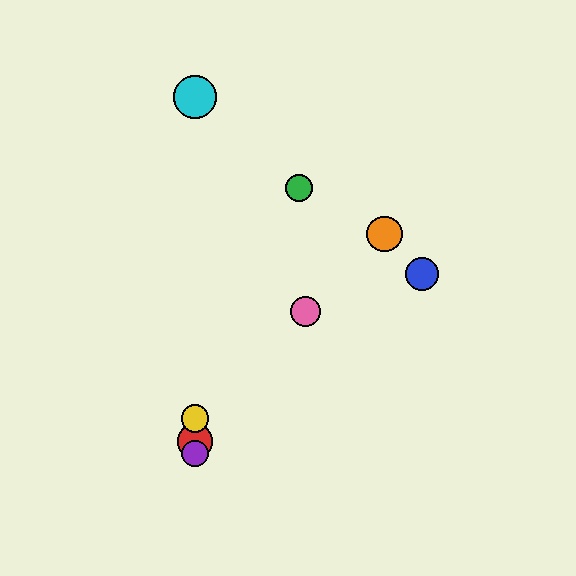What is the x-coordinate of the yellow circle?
The yellow circle is at x≈195.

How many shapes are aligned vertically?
4 shapes (the red circle, the yellow circle, the purple circle, the cyan circle) are aligned vertically.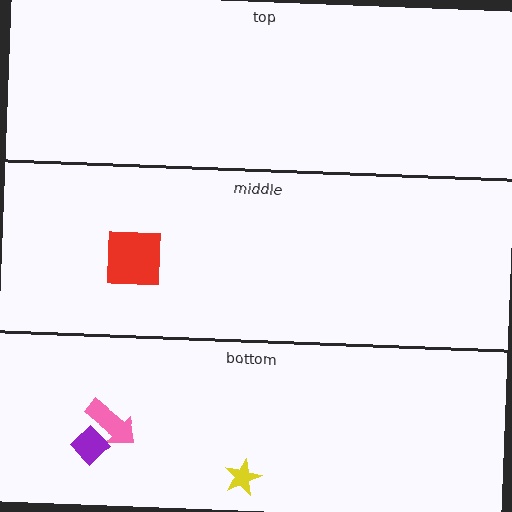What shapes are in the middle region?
The red square.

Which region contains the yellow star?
The bottom region.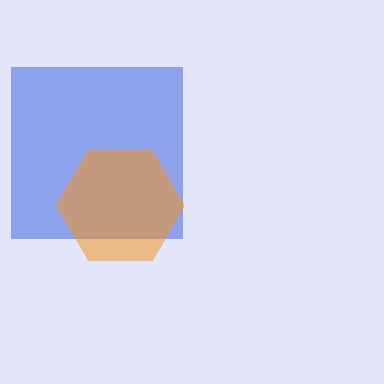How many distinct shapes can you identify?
There are 2 distinct shapes: a blue square, an orange hexagon.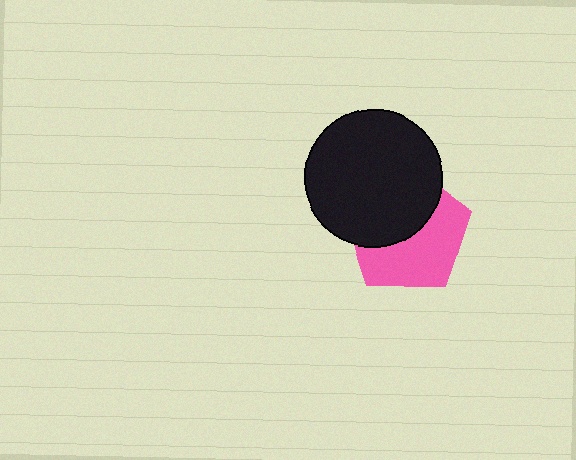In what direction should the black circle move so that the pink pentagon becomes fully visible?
The black circle should move toward the upper-left. That is the shortest direction to clear the overlap and leave the pink pentagon fully visible.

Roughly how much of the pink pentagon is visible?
About half of it is visible (roughly 52%).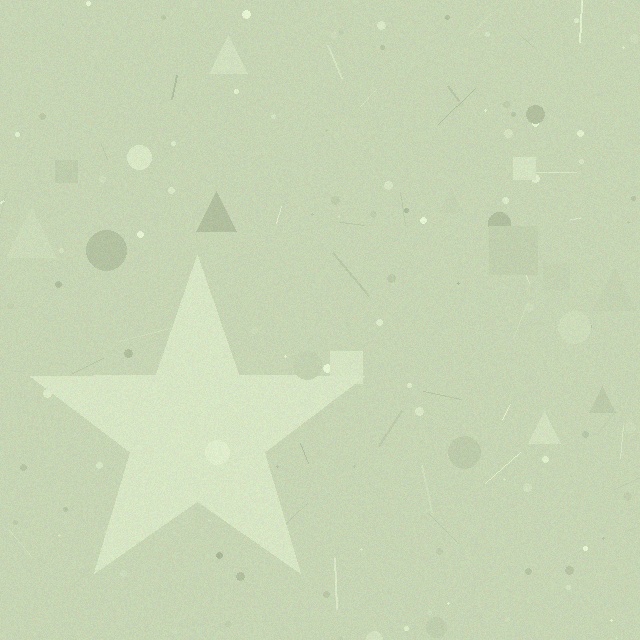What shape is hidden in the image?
A star is hidden in the image.